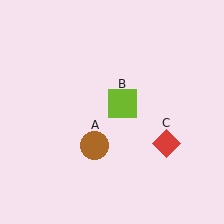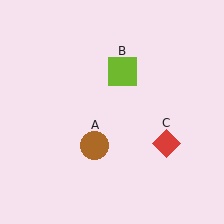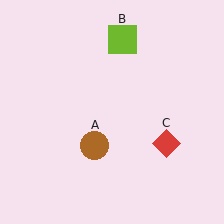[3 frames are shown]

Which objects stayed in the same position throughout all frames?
Brown circle (object A) and red diamond (object C) remained stationary.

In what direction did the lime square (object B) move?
The lime square (object B) moved up.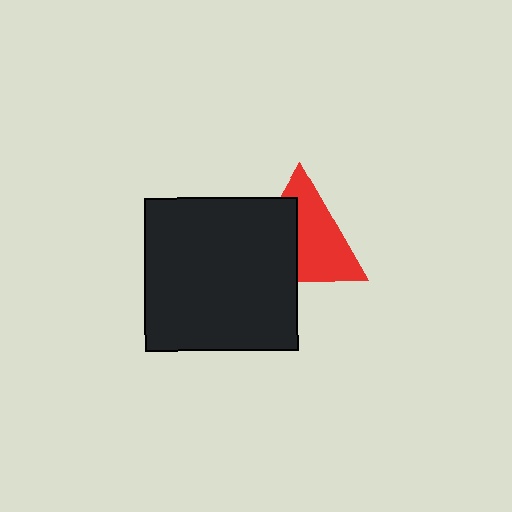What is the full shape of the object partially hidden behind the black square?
The partially hidden object is a red triangle.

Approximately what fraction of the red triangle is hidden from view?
Roughly 42% of the red triangle is hidden behind the black square.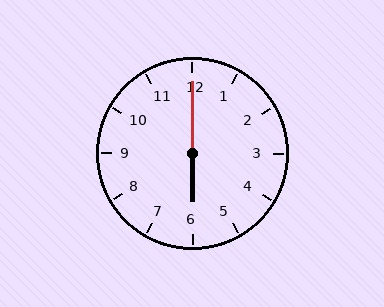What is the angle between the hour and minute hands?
Approximately 180 degrees.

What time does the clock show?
6:00.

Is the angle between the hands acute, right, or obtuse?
It is obtuse.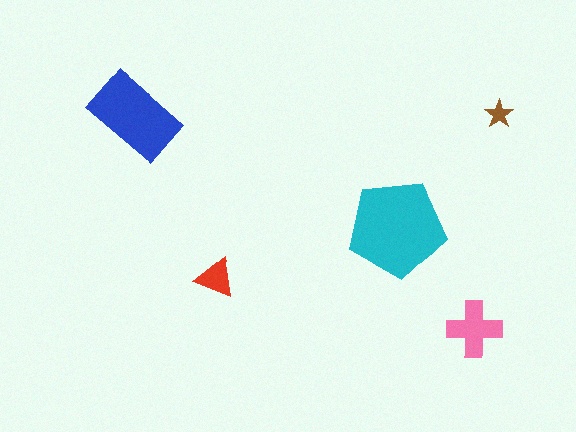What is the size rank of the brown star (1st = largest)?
5th.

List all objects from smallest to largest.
The brown star, the red triangle, the pink cross, the blue rectangle, the cyan pentagon.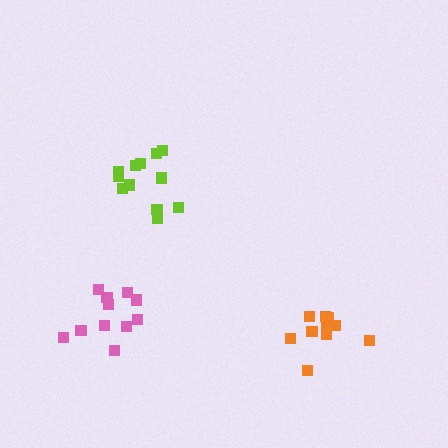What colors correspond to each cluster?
The clusters are colored: lime, pink, orange.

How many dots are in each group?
Group 1: 12 dots, Group 2: 11 dots, Group 3: 10 dots (33 total).